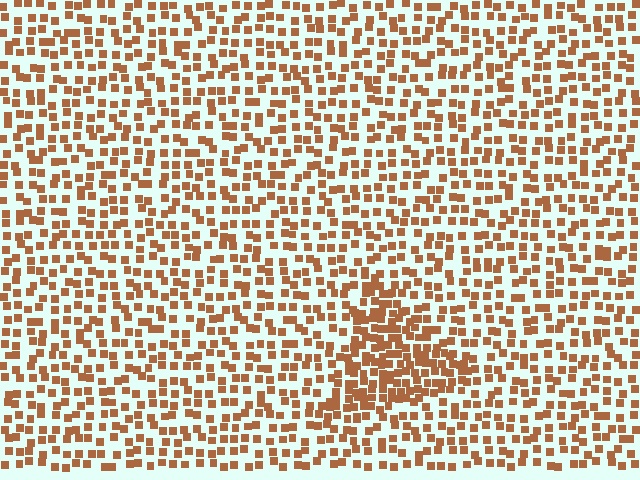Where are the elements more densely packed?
The elements are more densely packed inside the triangle boundary.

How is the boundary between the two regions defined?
The boundary is defined by a change in element density (approximately 1.9x ratio). All elements are the same color, size, and shape.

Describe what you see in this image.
The image contains small brown elements arranged at two different densities. A triangle-shaped region is visible where the elements are more densely packed than the surrounding area.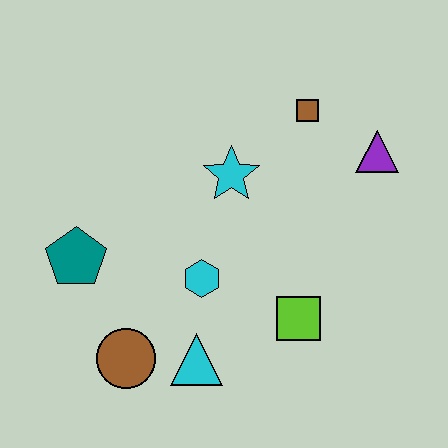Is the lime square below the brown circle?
No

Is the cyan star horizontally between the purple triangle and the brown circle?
Yes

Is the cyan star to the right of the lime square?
No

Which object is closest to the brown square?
The purple triangle is closest to the brown square.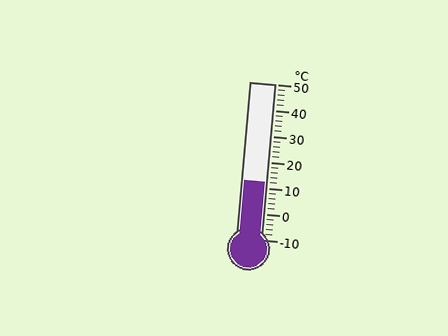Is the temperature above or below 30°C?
The temperature is below 30°C.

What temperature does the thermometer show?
The thermometer shows approximately 12°C.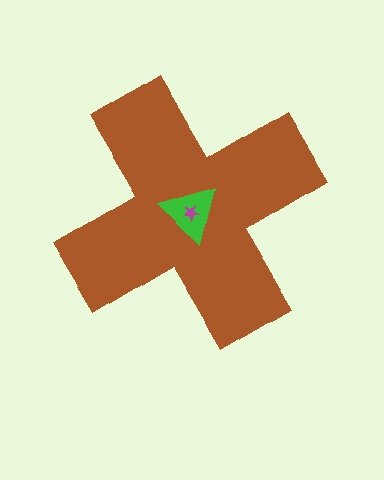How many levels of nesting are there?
3.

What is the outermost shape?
The brown cross.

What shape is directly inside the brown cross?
The green triangle.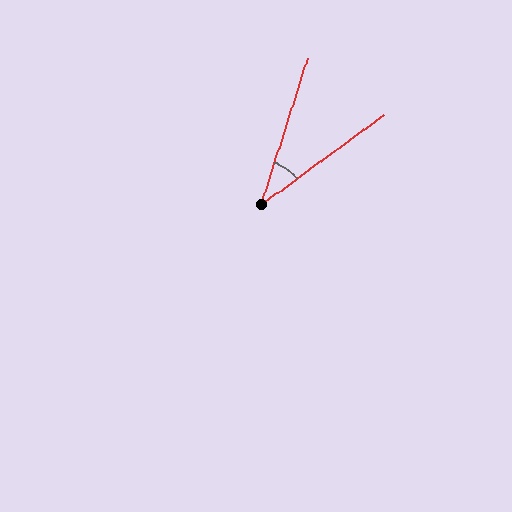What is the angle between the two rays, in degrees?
Approximately 36 degrees.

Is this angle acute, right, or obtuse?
It is acute.